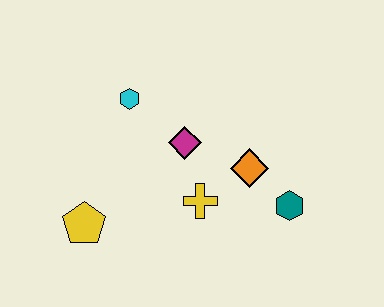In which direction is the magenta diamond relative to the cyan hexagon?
The magenta diamond is to the right of the cyan hexagon.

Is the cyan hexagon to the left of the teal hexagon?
Yes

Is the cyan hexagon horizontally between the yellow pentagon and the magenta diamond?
Yes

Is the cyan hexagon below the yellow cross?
No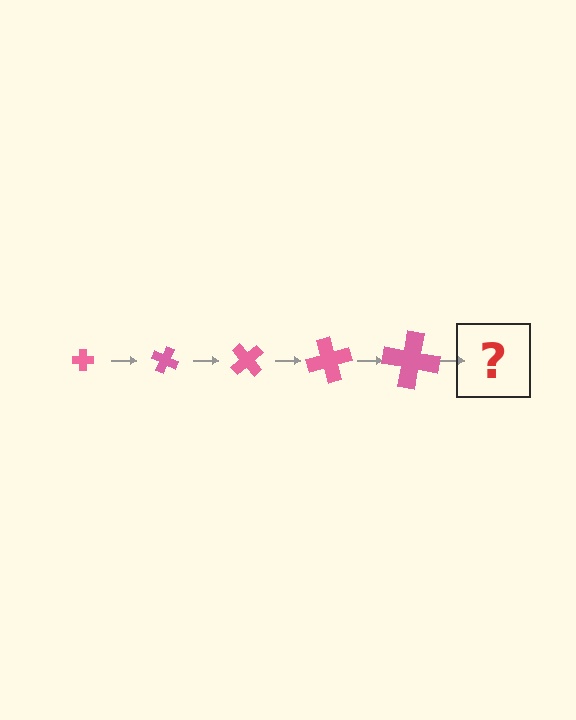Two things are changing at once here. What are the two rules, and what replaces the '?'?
The two rules are that the cross grows larger each step and it rotates 25 degrees each step. The '?' should be a cross, larger than the previous one and rotated 125 degrees from the start.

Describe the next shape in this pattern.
It should be a cross, larger than the previous one and rotated 125 degrees from the start.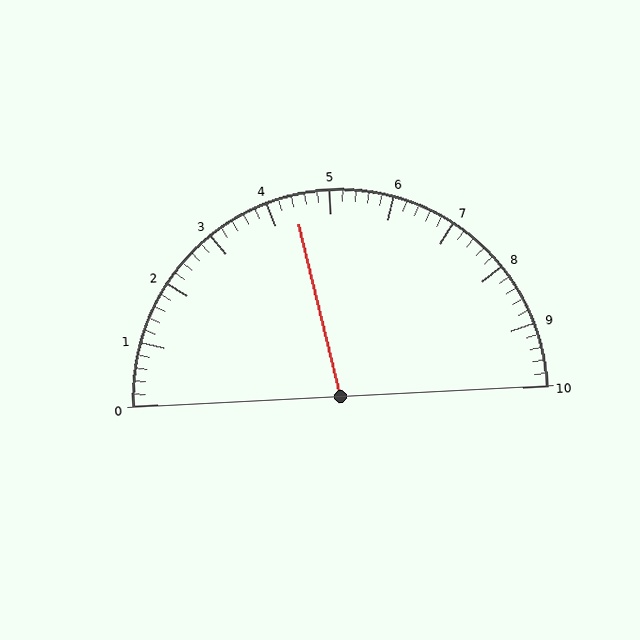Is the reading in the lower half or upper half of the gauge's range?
The reading is in the lower half of the range (0 to 10).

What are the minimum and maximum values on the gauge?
The gauge ranges from 0 to 10.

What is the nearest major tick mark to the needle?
The nearest major tick mark is 4.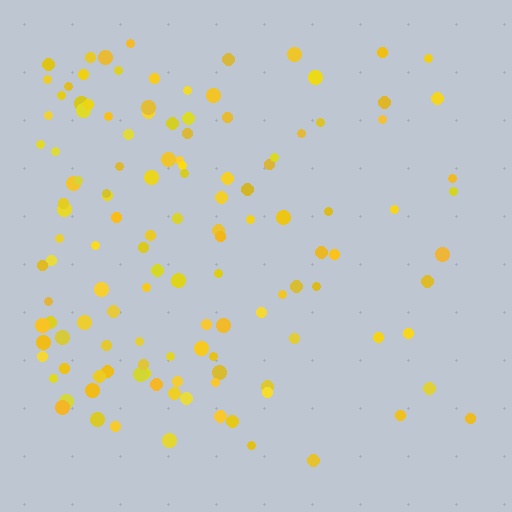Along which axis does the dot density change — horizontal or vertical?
Horizontal.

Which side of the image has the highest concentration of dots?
The left.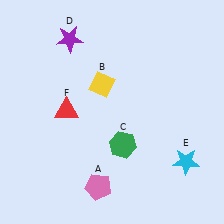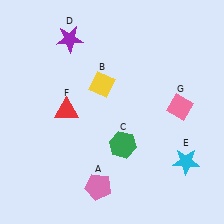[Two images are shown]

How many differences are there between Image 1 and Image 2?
There is 1 difference between the two images.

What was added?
A pink diamond (G) was added in Image 2.